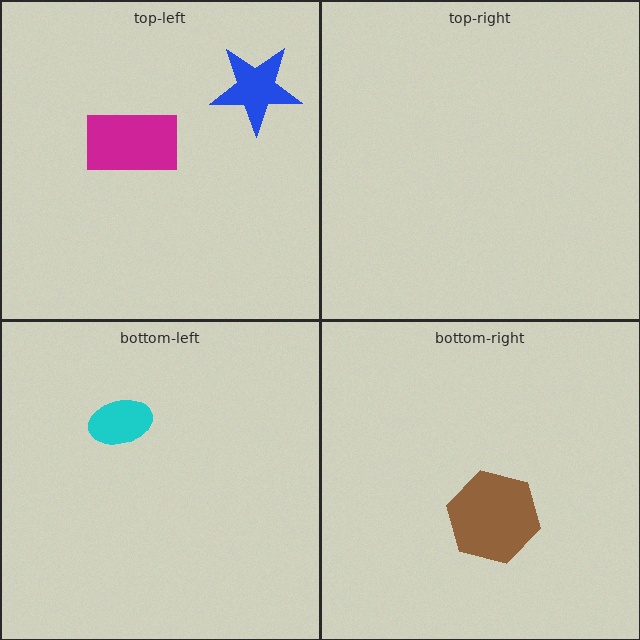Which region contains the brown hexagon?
The bottom-right region.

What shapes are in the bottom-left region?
The cyan ellipse.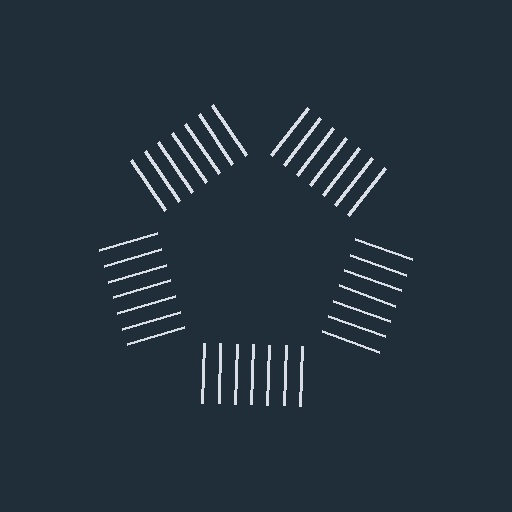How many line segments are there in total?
35 — 7 along each of the 5 edges.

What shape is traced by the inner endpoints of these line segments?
An illusory pentagon — the line segments terminate on its edges but no continuous stroke is drawn.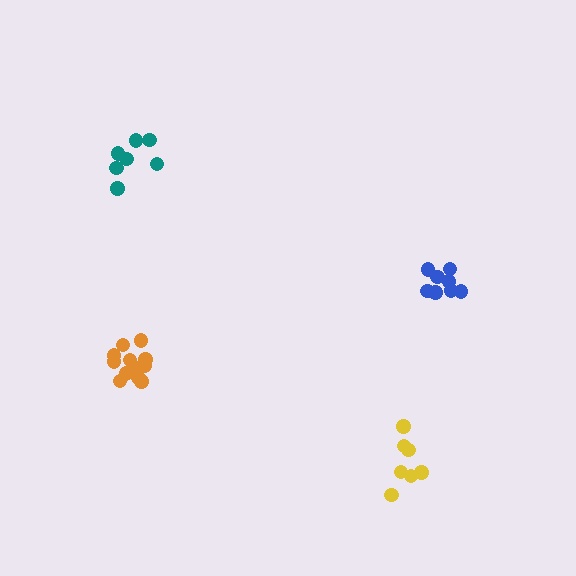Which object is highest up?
The teal cluster is topmost.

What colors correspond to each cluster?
The clusters are colored: teal, orange, yellow, blue.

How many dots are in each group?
Group 1: 7 dots, Group 2: 12 dots, Group 3: 7 dots, Group 4: 8 dots (34 total).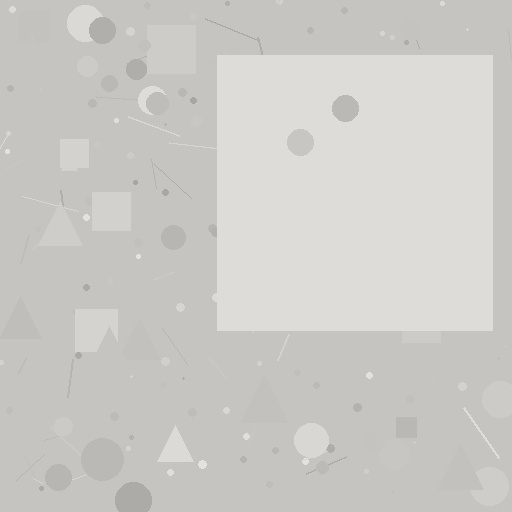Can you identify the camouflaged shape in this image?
The camouflaged shape is a square.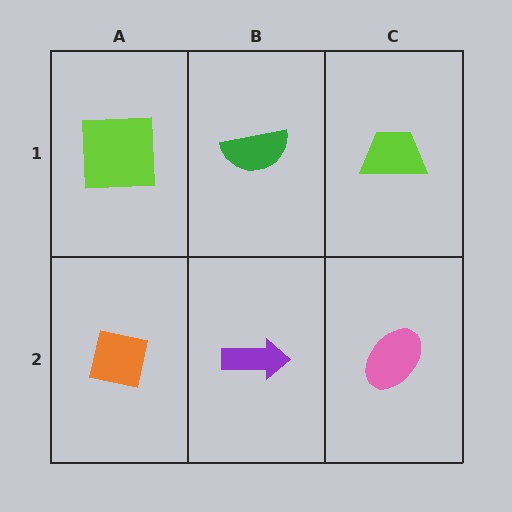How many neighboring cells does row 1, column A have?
2.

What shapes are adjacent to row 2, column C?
A lime trapezoid (row 1, column C), a purple arrow (row 2, column B).